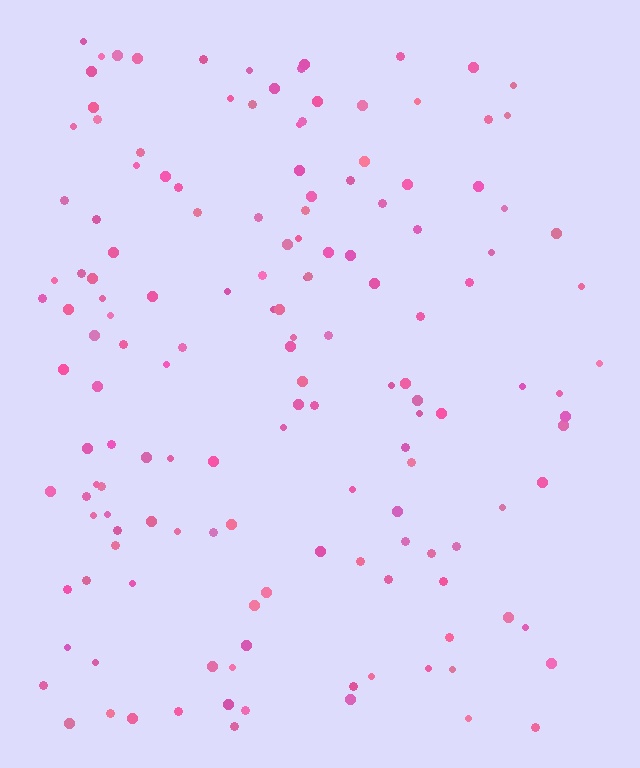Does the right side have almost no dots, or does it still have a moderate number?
Still a moderate number, just noticeably fewer than the left.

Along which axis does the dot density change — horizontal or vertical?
Horizontal.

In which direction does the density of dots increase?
From right to left, with the left side densest.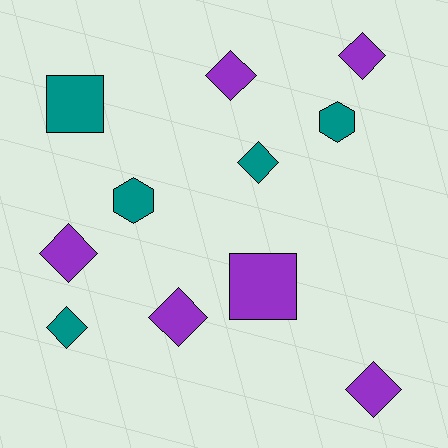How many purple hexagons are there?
There are no purple hexagons.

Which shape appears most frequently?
Diamond, with 7 objects.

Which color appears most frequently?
Purple, with 6 objects.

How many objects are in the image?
There are 11 objects.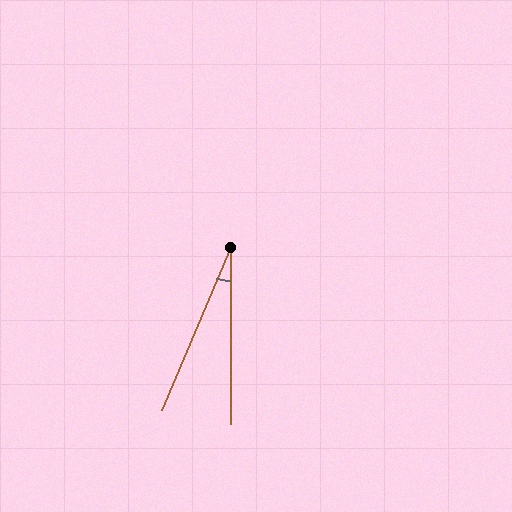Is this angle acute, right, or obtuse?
It is acute.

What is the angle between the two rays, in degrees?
Approximately 23 degrees.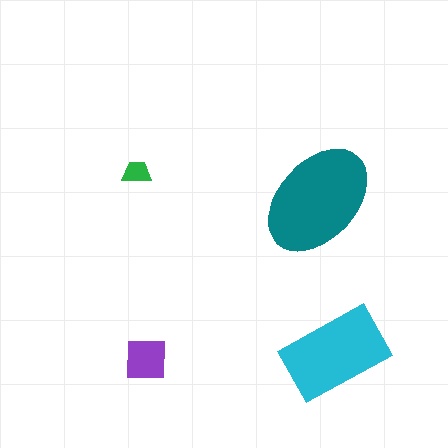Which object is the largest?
The teal ellipse.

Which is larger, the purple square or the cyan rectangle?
The cyan rectangle.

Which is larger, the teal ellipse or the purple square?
The teal ellipse.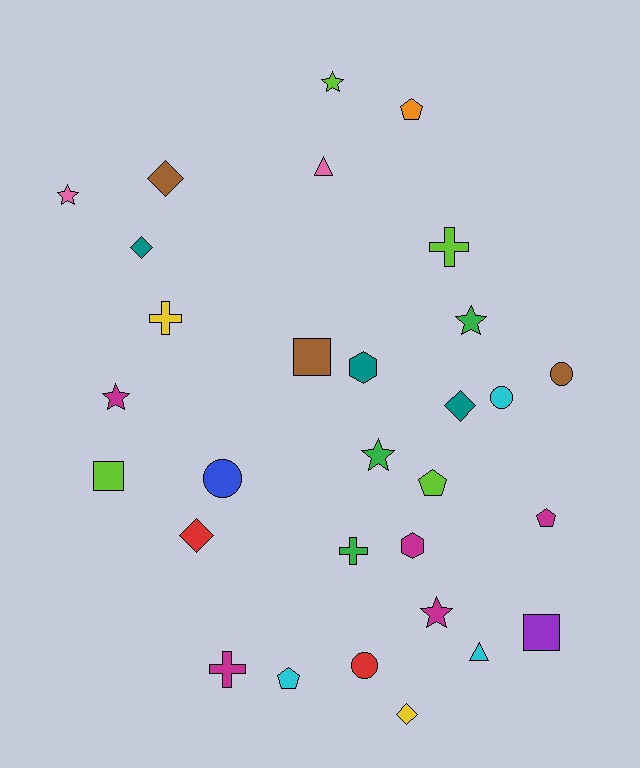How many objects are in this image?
There are 30 objects.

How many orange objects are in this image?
There is 1 orange object.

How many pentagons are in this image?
There are 4 pentagons.